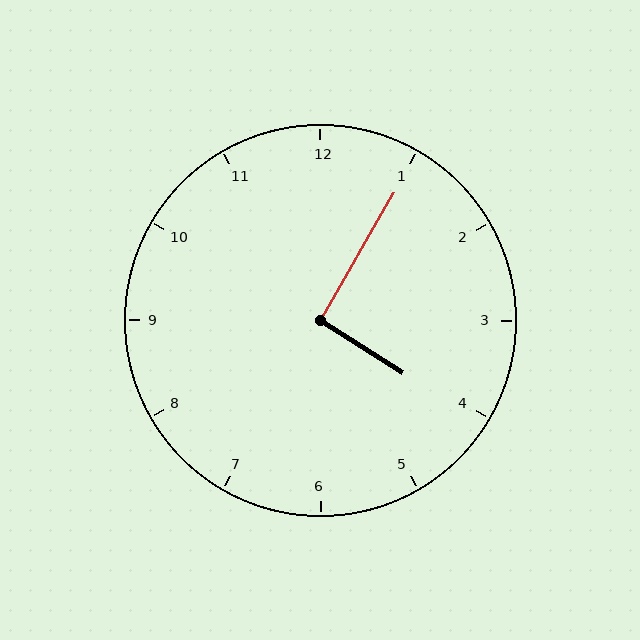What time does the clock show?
4:05.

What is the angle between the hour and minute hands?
Approximately 92 degrees.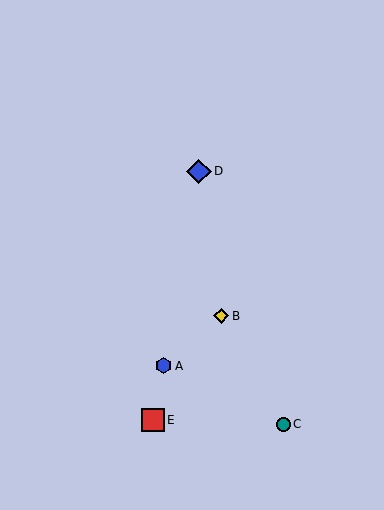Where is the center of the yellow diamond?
The center of the yellow diamond is at (221, 316).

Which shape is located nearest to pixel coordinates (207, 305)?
The yellow diamond (labeled B) at (221, 316) is nearest to that location.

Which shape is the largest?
The blue diamond (labeled D) is the largest.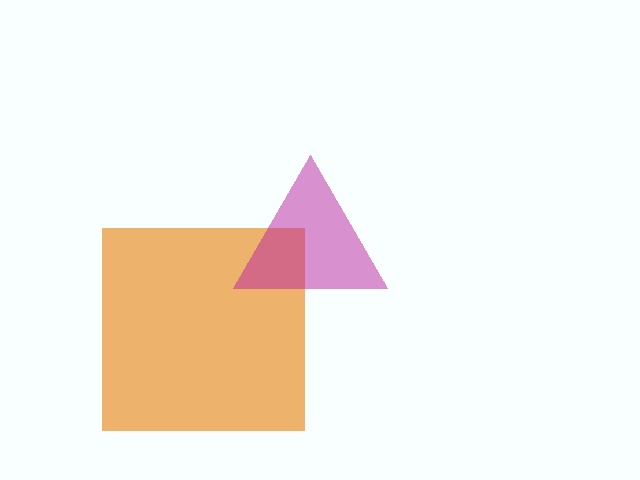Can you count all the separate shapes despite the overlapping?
Yes, there are 2 separate shapes.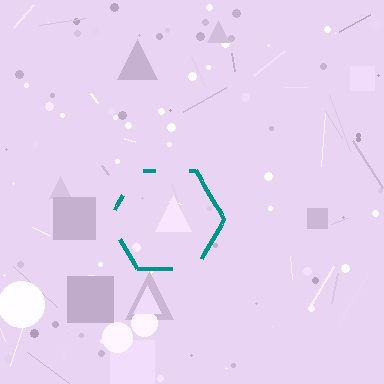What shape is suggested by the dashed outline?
The dashed outline suggests a hexagon.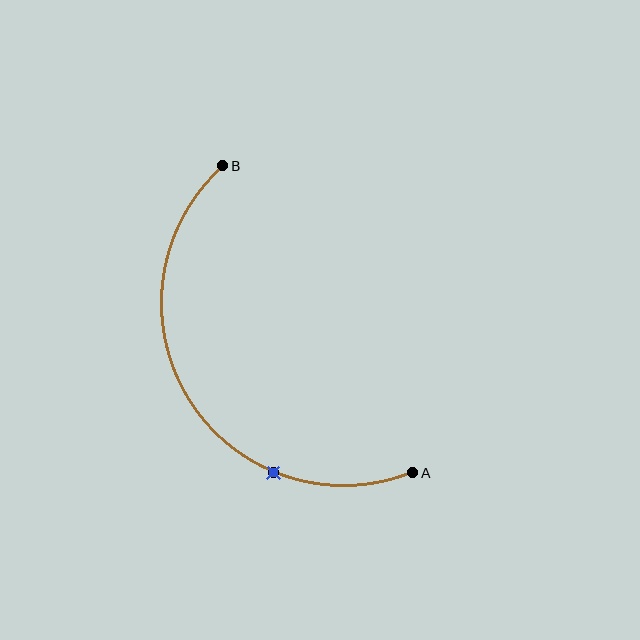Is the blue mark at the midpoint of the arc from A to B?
No. The blue mark lies on the arc but is closer to endpoint A. The arc midpoint would be at the point on the curve equidistant along the arc from both A and B.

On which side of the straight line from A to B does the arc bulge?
The arc bulges to the left of the straight line connecting A and B.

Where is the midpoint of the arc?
The arc midpoint is the point on the curve farthest from the straight line joining A and B. It sits to the left of that line.